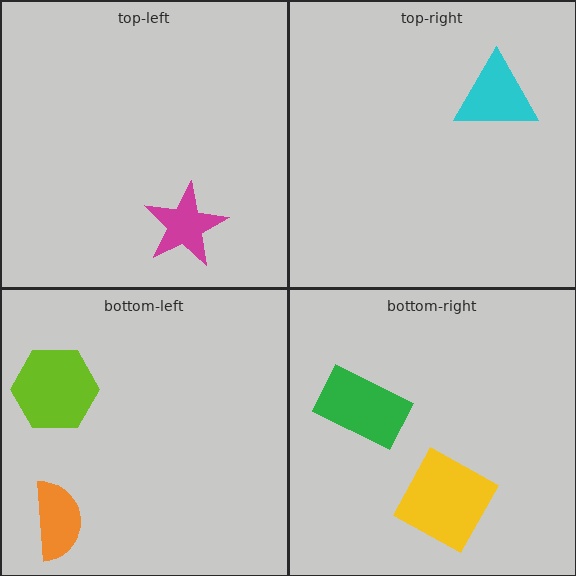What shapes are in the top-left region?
The magenta star.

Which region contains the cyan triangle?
The top-right region.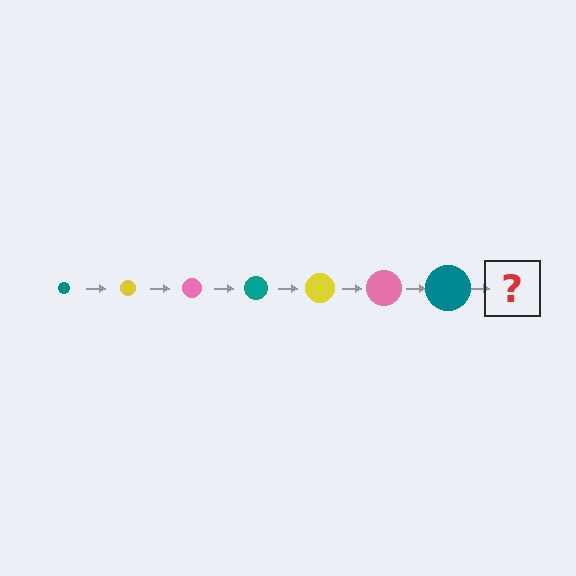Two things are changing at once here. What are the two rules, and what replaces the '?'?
The two rules are that the circle grows larger each step and the color cycles through teal, yellow, and pink. The '?' should be a yellow circle, larger than the previous one.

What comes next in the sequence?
The next element should be a yellow circle, larger than the previous one.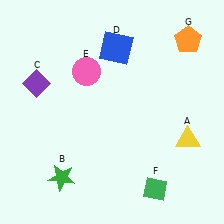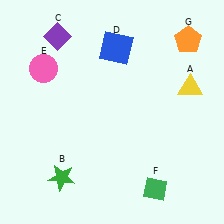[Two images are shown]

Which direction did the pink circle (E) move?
The pink circle (E) moved left.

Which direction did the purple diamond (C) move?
The purple diamond (C) moved up.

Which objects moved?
The objects that moved are: the yellow triangle (A), the purple diamond (C), the pink circle (E).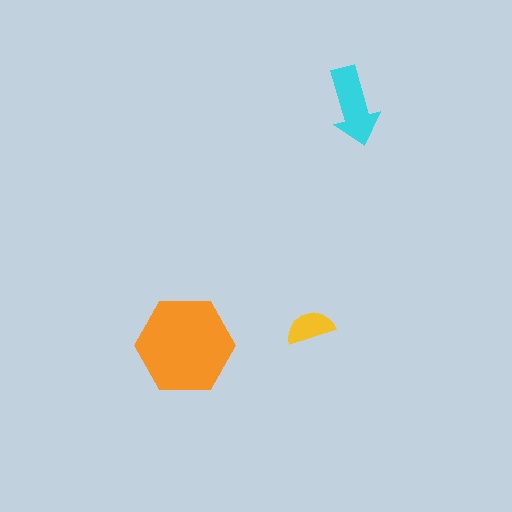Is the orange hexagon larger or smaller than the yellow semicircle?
Larger.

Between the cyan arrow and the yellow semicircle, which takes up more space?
The cyan arrow.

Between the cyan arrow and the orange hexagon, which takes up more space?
The orange hexagon.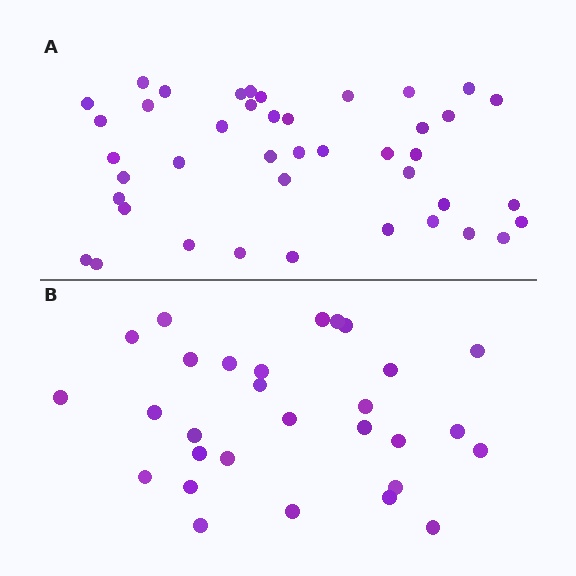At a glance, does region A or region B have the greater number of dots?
Region A (the top region) has more dots.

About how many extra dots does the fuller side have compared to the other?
Region A has approximately 15 more dots than region B.